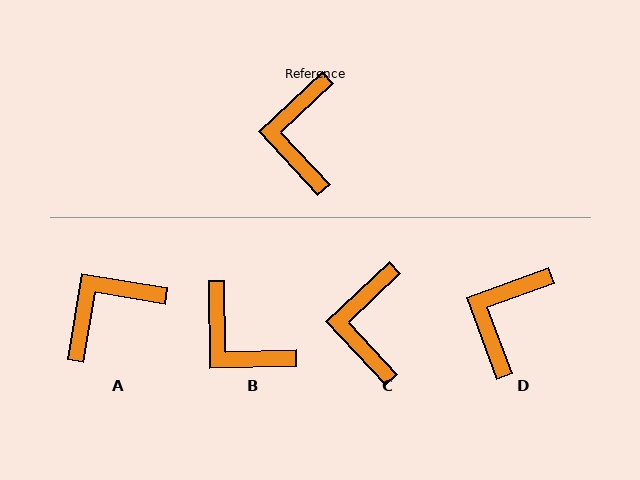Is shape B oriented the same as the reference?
No, it is off by about 48 degrees.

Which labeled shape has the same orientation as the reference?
C.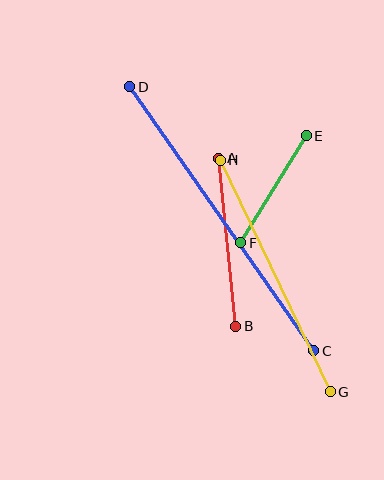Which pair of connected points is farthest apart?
Points C and D are farthest apart.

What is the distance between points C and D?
The distance is approximately 322 pixels.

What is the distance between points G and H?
The distance is approximately 256 pixels.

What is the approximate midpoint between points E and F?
The midpoint is at approximately (274, 189) pixels.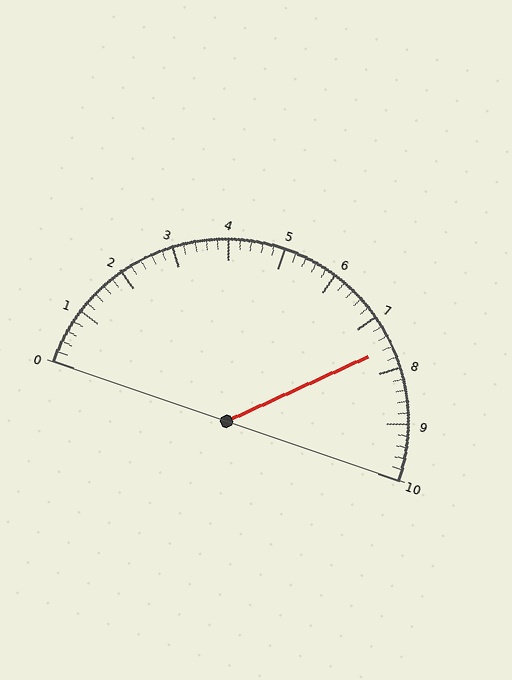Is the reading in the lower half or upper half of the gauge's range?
The reading is in the upper half of the range (0 to 10).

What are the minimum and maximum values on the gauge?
The gauge ranges from 0 to 10.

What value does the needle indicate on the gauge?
The needle indicates approximately 7.6.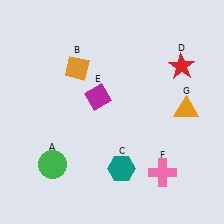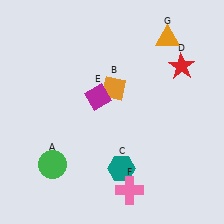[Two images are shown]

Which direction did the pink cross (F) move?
The pink cross (F) moved left.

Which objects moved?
The objects that moved are: the orange diamond (B), the pink cross (F), the orange triangle (G).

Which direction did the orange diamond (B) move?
The orange diamond (B) moved right.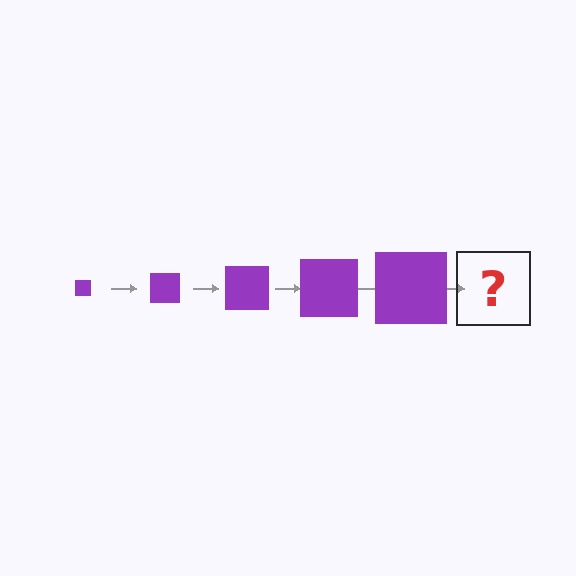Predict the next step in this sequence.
The next step is a purple square, larger than the previous one.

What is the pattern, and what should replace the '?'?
The pattern is that the square gets progressively larger each step. The '?' should be a purple square, larger than the previous one.